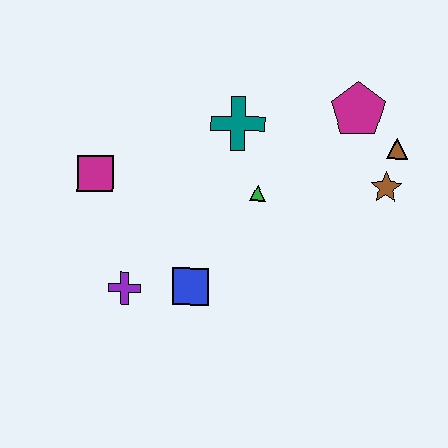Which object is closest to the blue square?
The purple cross is closest to the blue square.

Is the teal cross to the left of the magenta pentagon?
Yes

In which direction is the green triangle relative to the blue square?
The green triangle is above the blue square.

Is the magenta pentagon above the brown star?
Yes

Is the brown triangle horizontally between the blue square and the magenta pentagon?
No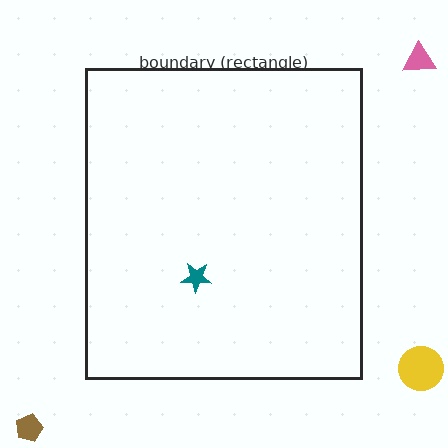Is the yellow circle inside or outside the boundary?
Outside.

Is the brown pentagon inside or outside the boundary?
Outside.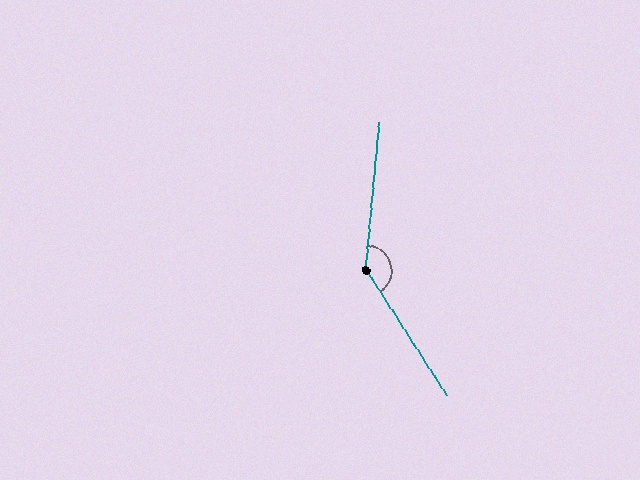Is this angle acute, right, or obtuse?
It is obtuse.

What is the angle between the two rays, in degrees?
Approximately 142 degrees.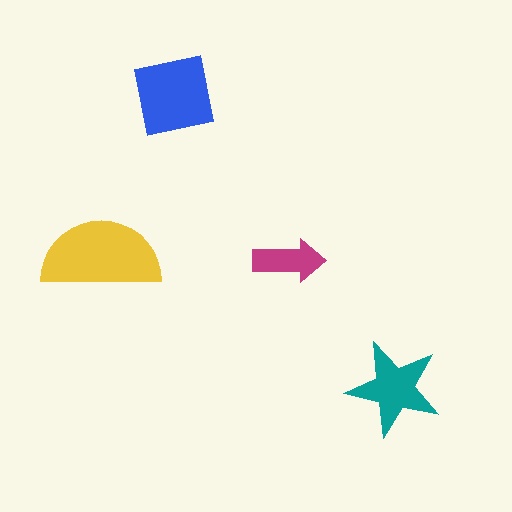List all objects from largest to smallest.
The yellow semicircle, the blue square, the teal star, the magenta arrow.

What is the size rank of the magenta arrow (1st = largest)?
4th.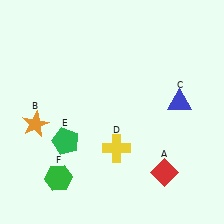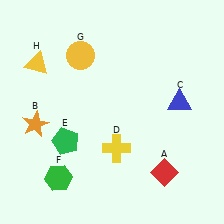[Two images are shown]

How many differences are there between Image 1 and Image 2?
There are 2 differences between the two images.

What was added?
A yellow circle (G), a yellow triangle (H) were added in Image 2.